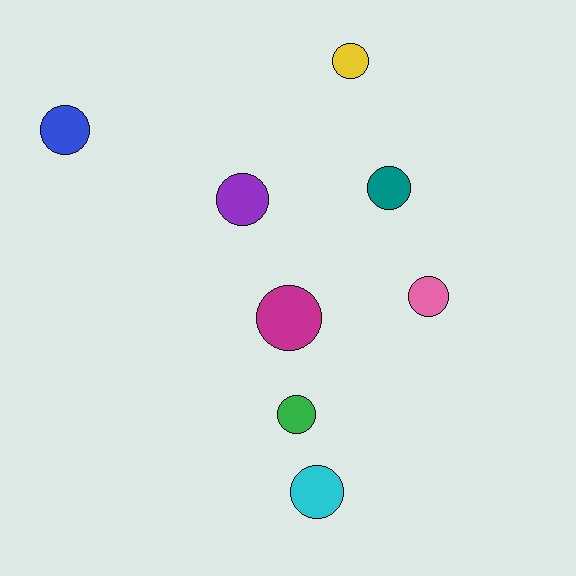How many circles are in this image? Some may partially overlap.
There are 8 circles.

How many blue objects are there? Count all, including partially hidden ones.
There is 1 blue object.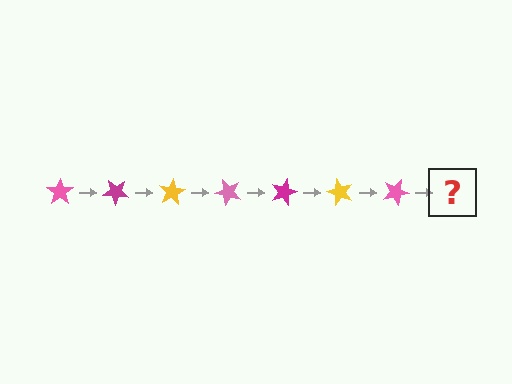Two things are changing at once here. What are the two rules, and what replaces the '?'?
The two rules are that it rotates 40 degrees each step and the color cycles through pink, magenta, and yellow. The '?' should be a magenta star, rotated 280 degrees from the start.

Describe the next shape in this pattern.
It should be a magenta star, rotated 280 degrees from the start.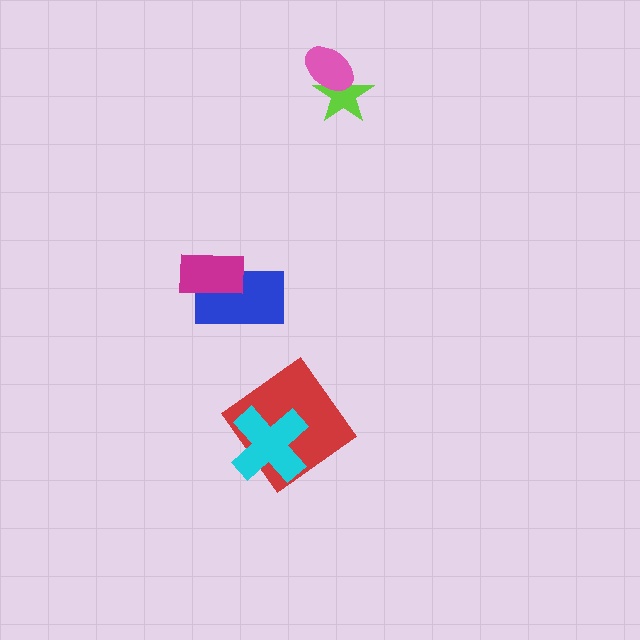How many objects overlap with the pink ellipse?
1 object overlaps with the pink ellipse.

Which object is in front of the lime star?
The pink ellipse is in front of the lime star.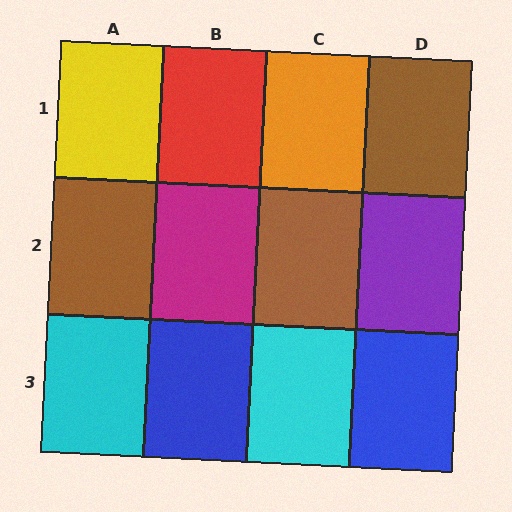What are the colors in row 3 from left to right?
Cyan, blue, cyan, blue.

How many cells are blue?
2 cells are blue.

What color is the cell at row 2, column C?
Brown.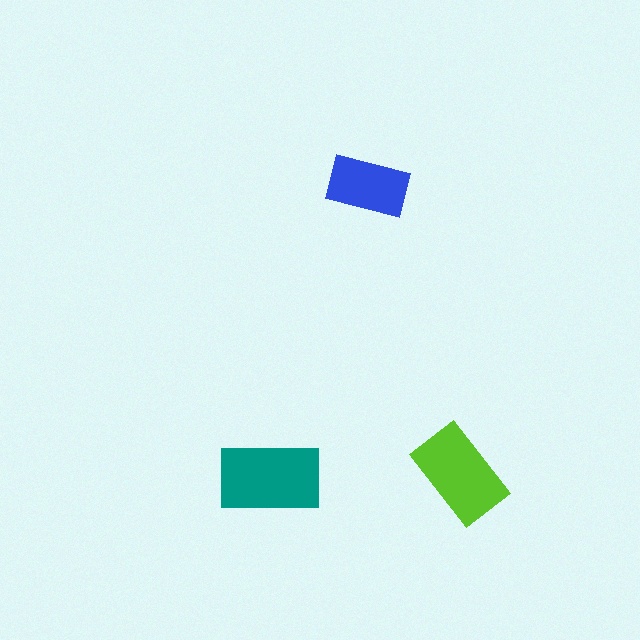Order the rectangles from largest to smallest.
the teal one, the lime one, the blue one.